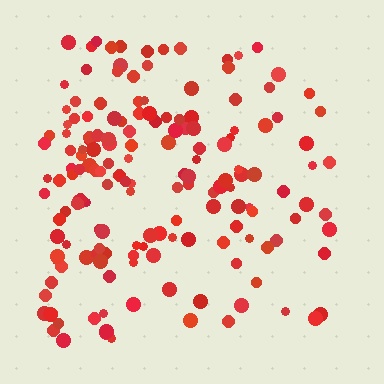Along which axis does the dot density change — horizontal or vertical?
Horizontal.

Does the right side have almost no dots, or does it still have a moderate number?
Still a moderate number, just noticeably fewer than the left.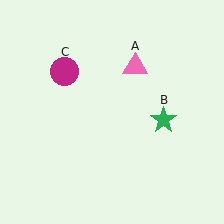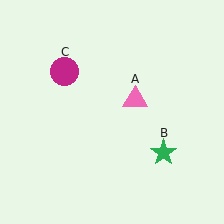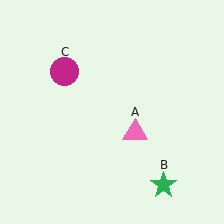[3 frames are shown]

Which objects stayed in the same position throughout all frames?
Magenta circle (object C) remained stationary.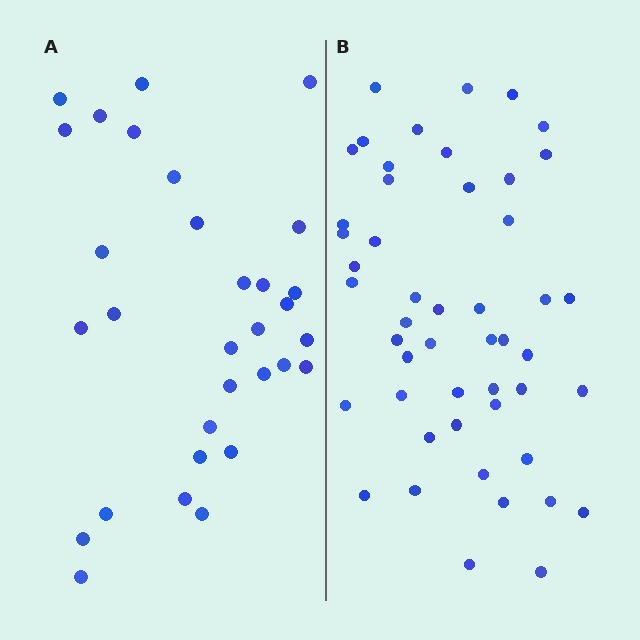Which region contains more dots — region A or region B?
Region B (the right region) has more dots.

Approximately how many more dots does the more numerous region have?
Region B has approximately 20 more dots than region A.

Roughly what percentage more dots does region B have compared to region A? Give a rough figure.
About 60% more.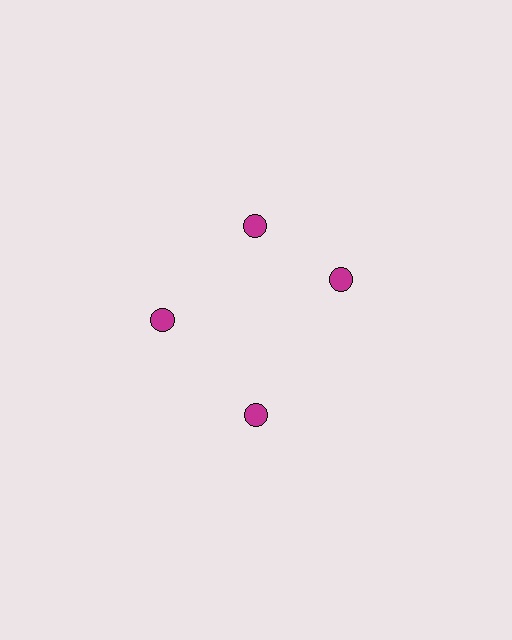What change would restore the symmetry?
The symmetry would be restored by rotating it back into even spacing with its neighbors so that all 4 circles sit at equal angles and equal distance from the center.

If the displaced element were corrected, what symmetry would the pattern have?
It would have 4-fold rotational symmetry — the pattern would map onto itself every 90 degrees.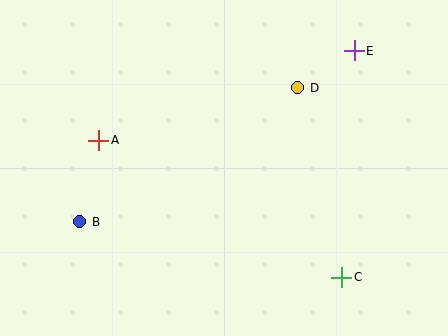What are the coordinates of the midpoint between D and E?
The midpoint between D and E is at (326, 69).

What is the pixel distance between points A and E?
The distance between A and E is 271 pixels.